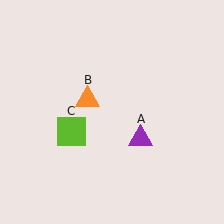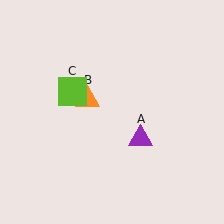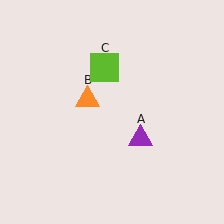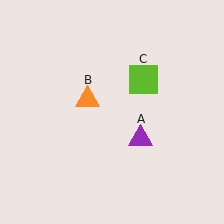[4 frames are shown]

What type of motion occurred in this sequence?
The lime square (object C) rotated clockwise around the center of the scene.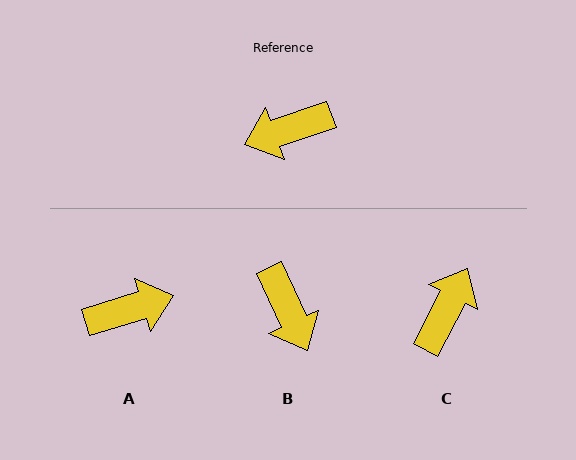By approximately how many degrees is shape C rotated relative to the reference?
Approximately 137 degrees clockwise.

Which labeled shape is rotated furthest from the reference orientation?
A, about 178 degrees away.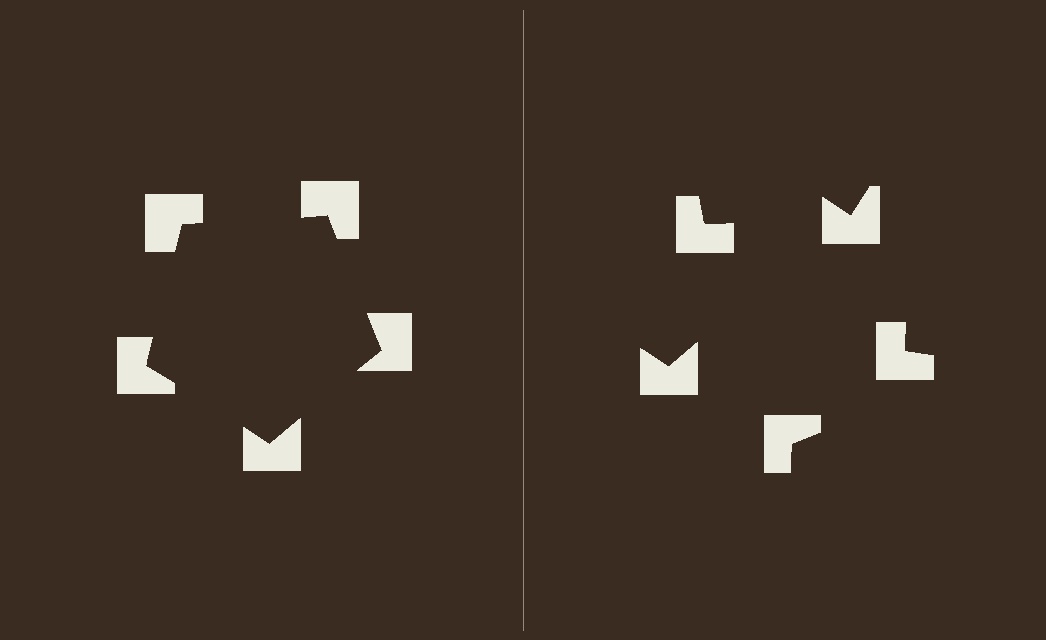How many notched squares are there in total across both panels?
10 — 5 on each side.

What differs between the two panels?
The notched squares are positioned identically on both sides; only the wedge orientations differ. On the left they align to a pentagon; on the right they are misaligned.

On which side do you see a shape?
An illusory pentagon appears on the left side. On the right side the wedge cuts are rotated, so no coherent shape forms.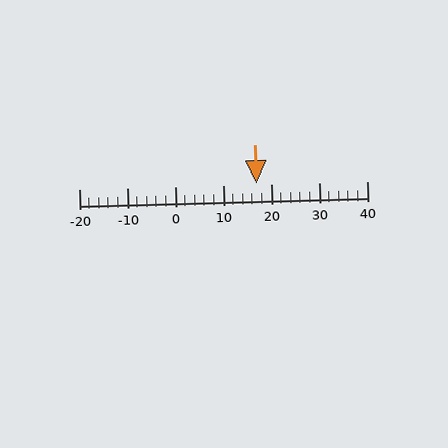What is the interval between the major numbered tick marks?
The major tick marks are spaced 10 units apart.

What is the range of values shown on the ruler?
The ruler shows values from -20 to 40.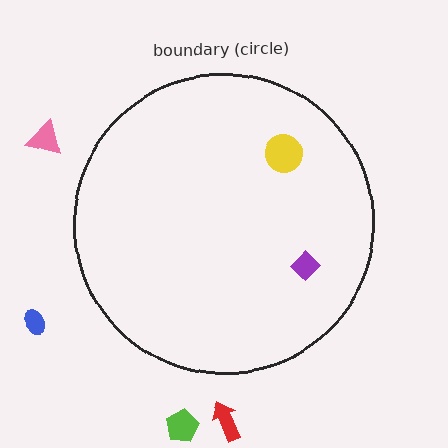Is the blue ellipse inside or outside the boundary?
Outside.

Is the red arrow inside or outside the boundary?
Outside.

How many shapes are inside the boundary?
2 inside, 4 outside.